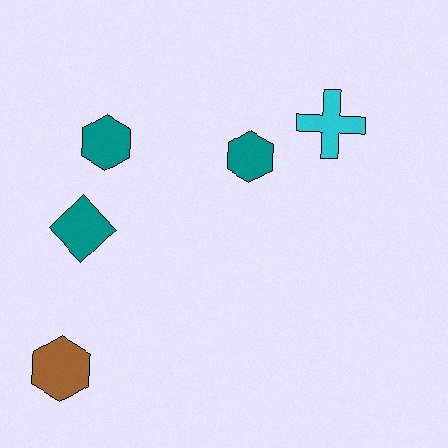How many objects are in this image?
There are 5 objects.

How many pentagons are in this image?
There are no pentagons.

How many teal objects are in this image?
There are 3 teal objects.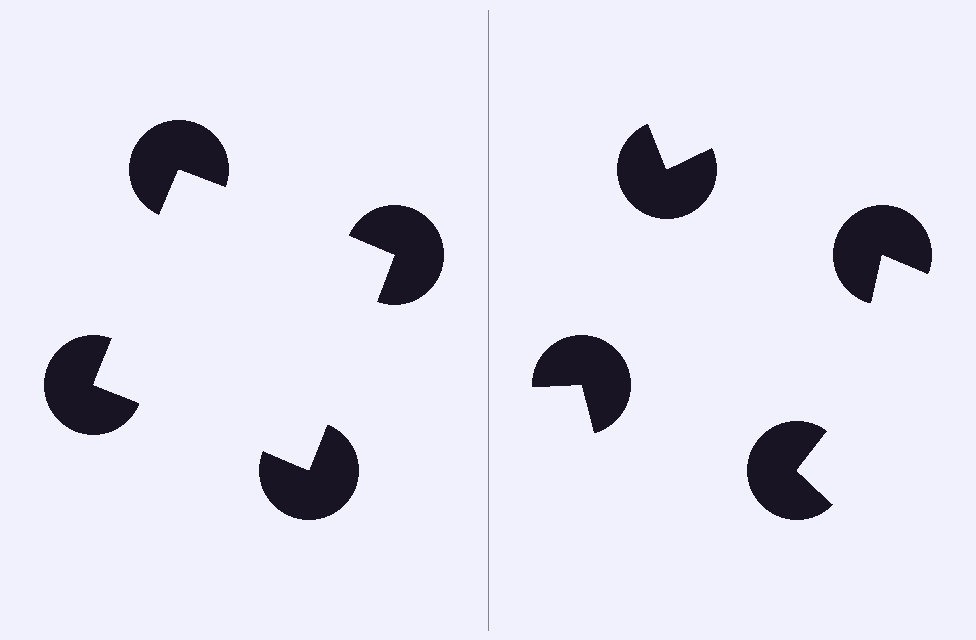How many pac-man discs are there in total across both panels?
8 — 4 on each side.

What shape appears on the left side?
An illusory square.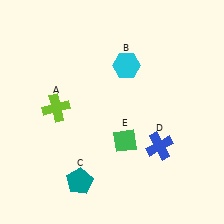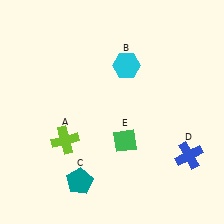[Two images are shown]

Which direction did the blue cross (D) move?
The blue cross (D) moved right.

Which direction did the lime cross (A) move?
The lime cross (A) moved down.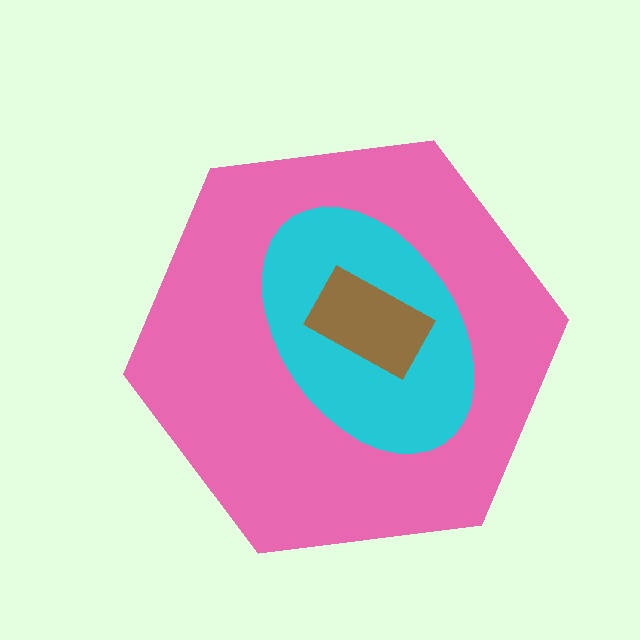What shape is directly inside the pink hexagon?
The cyan ellipse.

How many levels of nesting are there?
3.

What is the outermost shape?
The pink hexagon.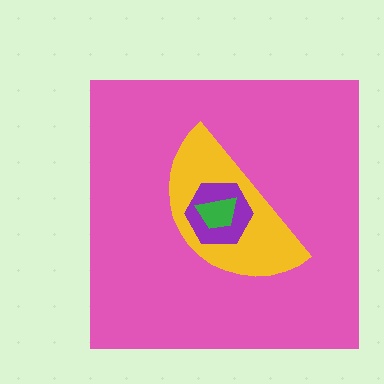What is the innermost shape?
The green trapezoid.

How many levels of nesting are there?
4.